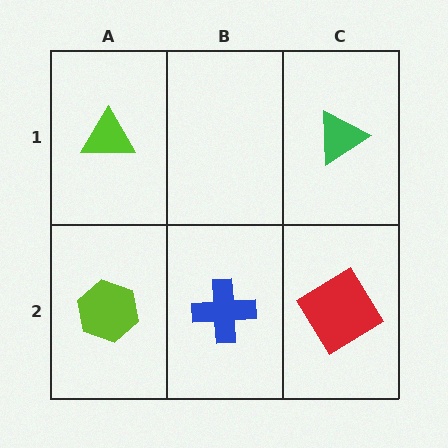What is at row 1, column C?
A green triangle.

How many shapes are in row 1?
2 shapes.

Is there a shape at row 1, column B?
No, that cell is empty.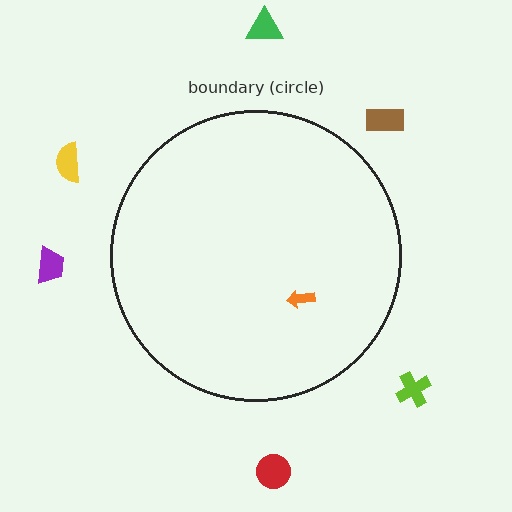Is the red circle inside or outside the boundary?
Outside.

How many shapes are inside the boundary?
1 inside, 6 outside.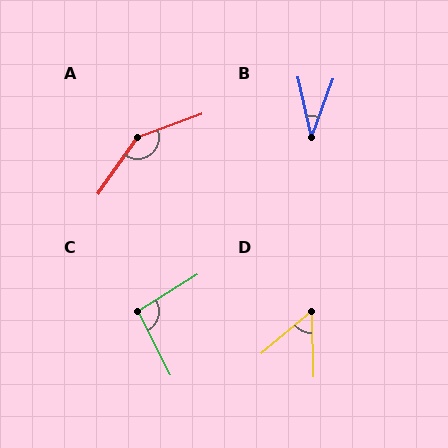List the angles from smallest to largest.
B (33°), D (51°), C (95°), A (145°).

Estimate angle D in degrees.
Approximately 51 degrees.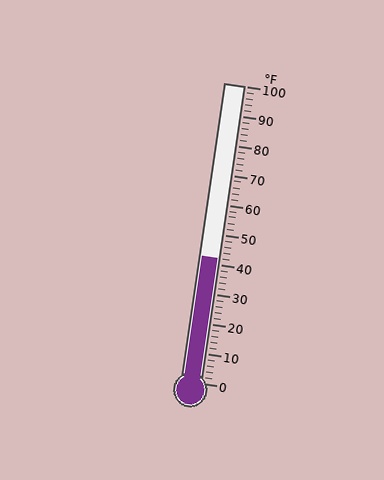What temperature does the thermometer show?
The thermometer shows approximately 42°F.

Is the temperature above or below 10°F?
The temperature is above 10°F.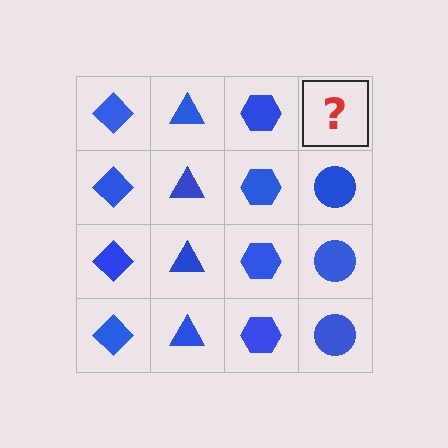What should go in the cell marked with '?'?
The missing cell should contain a blue circle.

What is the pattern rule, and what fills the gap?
The rule is that each column has a consistent shape. The gap should be filled with a blue circle.